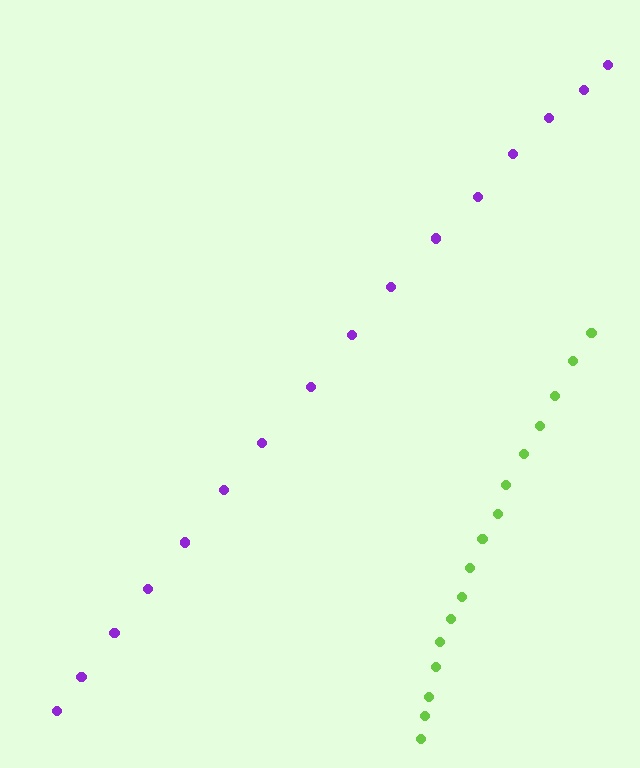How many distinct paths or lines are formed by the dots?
There are 2 distinct paths.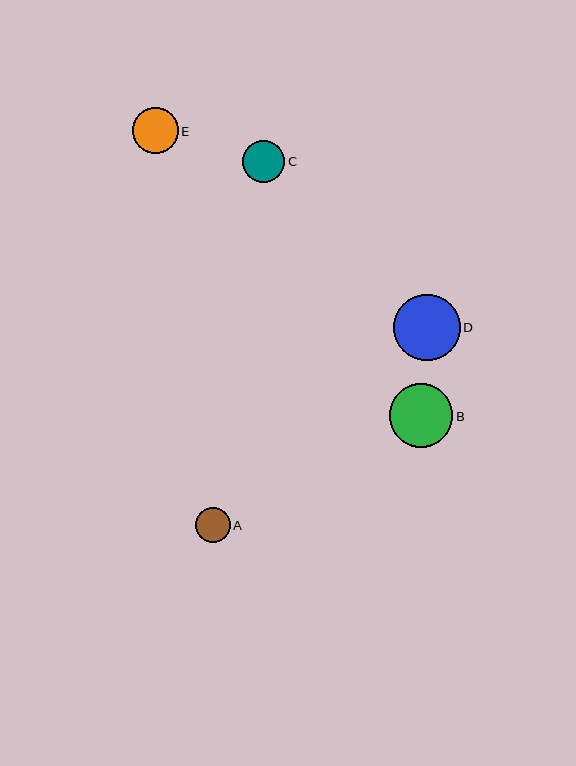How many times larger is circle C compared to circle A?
Circle C is approximately 1.2 times the size of circle A.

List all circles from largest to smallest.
From largest to smallest: D, B, E, C, A.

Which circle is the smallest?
Circle A is the smallest with a size of approximately 35 pixels.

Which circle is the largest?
Circle D is the largest with a size of approximately 66 pixels.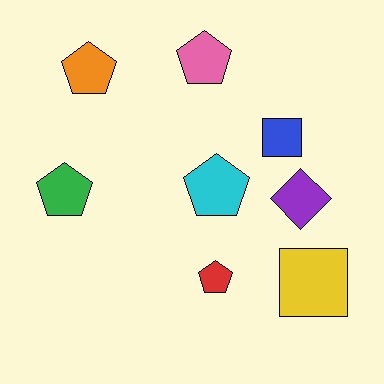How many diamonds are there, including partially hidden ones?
There is 1 diamond.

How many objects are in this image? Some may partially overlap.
There are 8 objects.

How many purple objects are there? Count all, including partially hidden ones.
There is 1 purple object.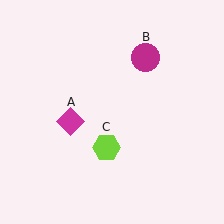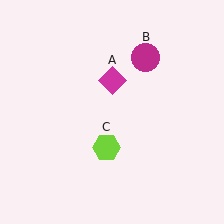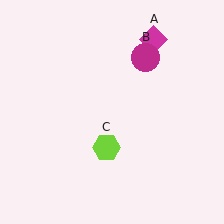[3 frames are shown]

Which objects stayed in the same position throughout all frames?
Magenta circle (object B) and lime hexagon (object C) remained stationary.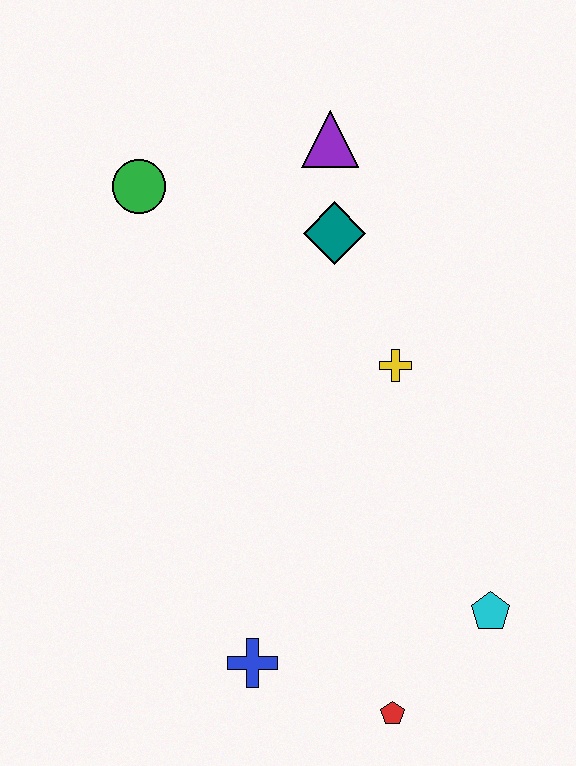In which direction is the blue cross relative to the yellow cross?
The blue cross is below the yellow cross.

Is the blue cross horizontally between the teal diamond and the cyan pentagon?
No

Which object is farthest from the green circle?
The red pentagon is farthest from the green circle.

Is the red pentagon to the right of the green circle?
Yes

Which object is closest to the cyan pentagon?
The red pentagon is closest to the cyan pentagon.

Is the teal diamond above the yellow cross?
Yes